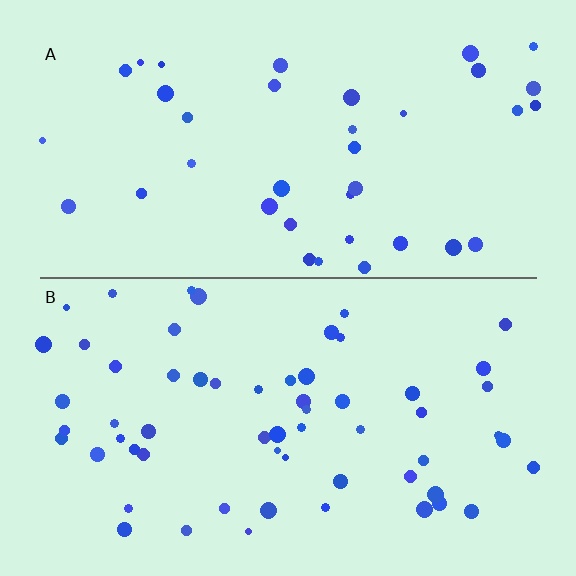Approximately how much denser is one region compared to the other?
Approximately 1.6× — region B over region A.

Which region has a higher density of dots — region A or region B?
B (the bottom).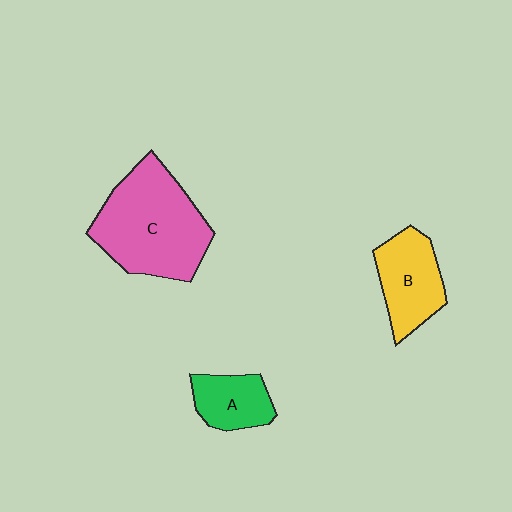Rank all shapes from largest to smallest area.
From largest to smallest: C (pink), B (yellow), A (green).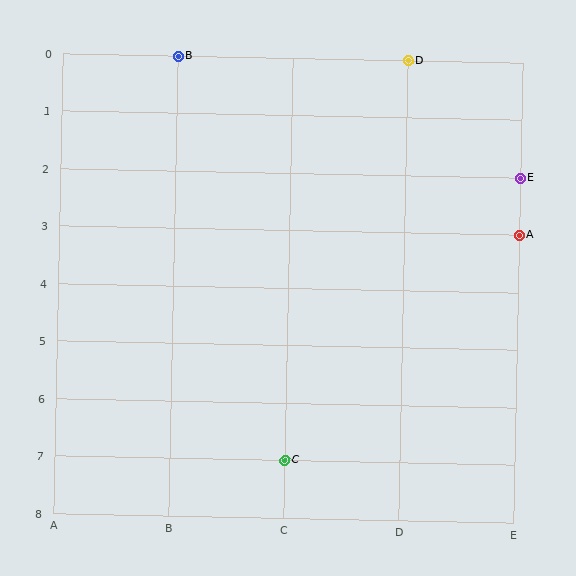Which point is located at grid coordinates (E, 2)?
Point E is at (E, 2).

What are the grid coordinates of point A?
Point A is at grid coordinates (E, 3).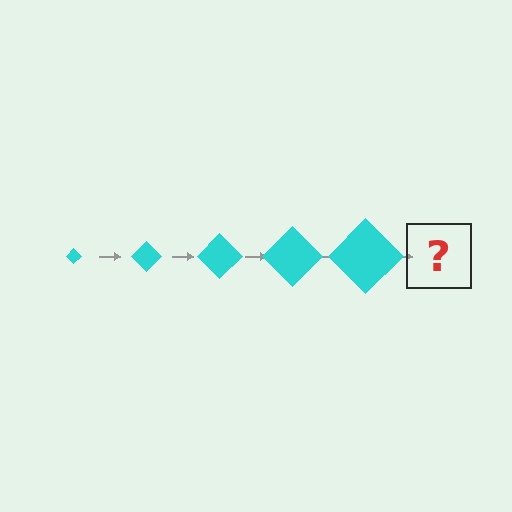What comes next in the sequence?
The next element should be a cyan diamond, larger than the previous one.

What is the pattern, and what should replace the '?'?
The pattern is that the diamond gets progressively larger each step. The '?' should be a cyan diamond, larger than the previous one.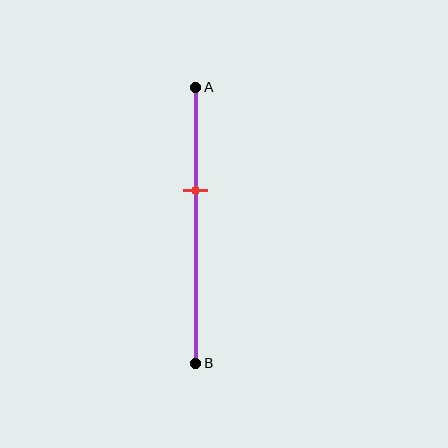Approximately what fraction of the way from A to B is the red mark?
The red mark is approximately 40% of the way from A to B.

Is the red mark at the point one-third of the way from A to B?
No, the mark is at about 40% from A, not at the 33% one-third point.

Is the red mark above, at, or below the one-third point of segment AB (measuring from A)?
The red mark is below the one-third point of segment AB.